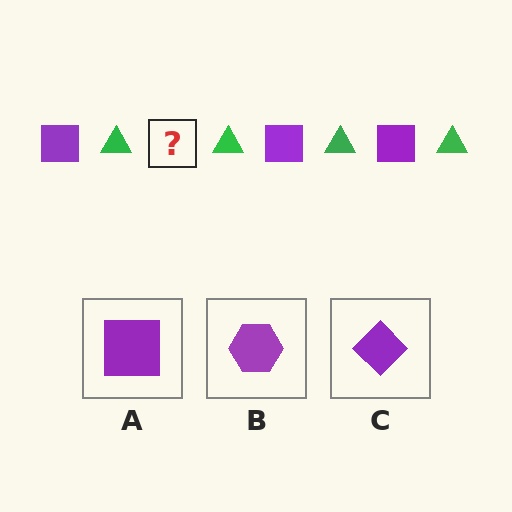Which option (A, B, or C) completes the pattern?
A.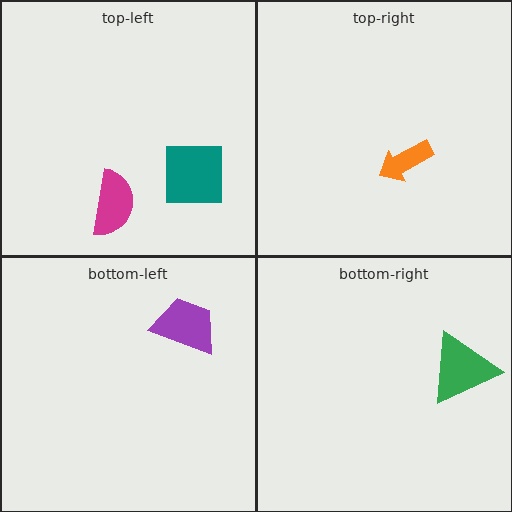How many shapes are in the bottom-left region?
1.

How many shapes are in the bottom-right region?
1.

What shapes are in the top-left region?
The magenta semicircle, the teal square.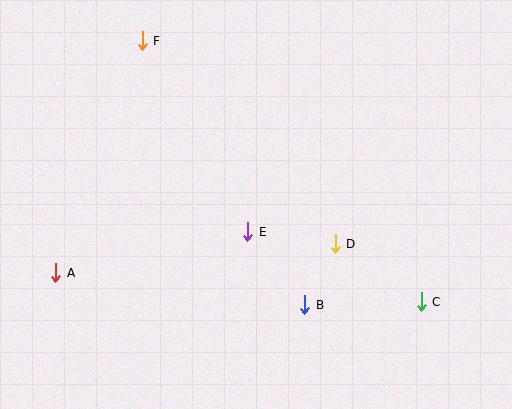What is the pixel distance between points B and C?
The distance between B and C is 117 pixels.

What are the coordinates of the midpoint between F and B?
The midpoint between F and B is at (223, 173).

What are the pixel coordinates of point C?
Point C is at (421, 302).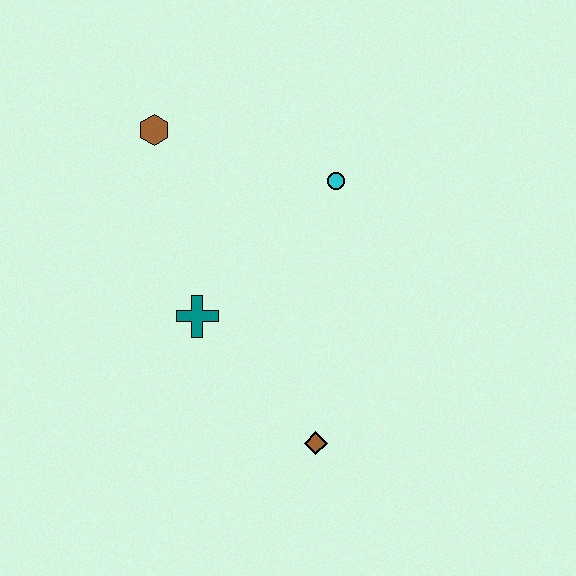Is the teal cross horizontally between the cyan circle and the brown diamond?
No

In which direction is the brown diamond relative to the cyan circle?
The brown diamond is below the cyan circle.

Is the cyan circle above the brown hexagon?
No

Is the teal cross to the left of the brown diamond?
Yes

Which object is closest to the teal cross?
The brown diamond is closest to the teal cross.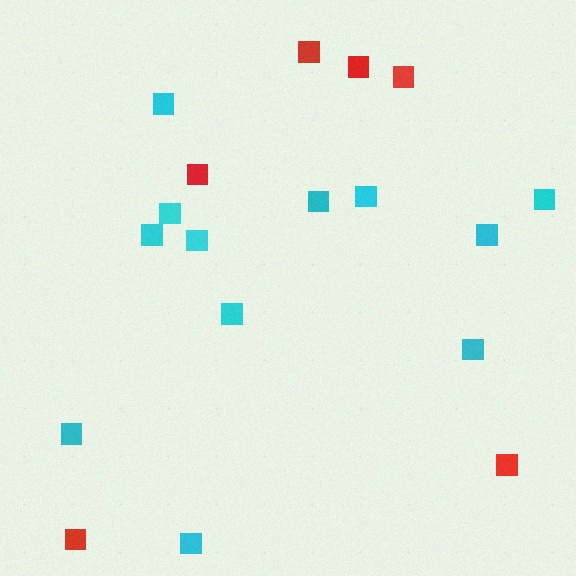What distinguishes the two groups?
There are 2 groups: one group of cyan squares (12) and one group of red squares (6).